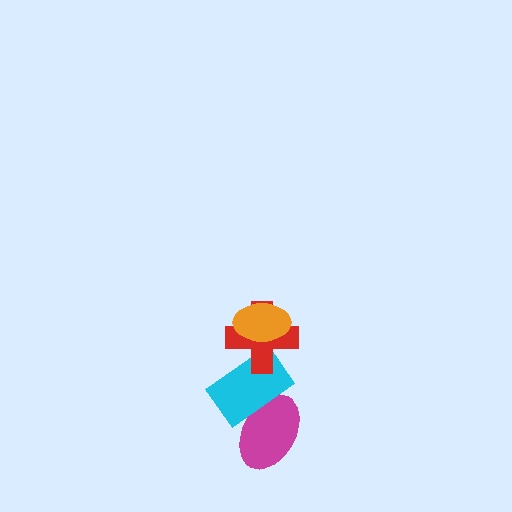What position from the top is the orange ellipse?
The orange ellipse is 1st from the top.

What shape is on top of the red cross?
The orange ellipse is on top of the red cross.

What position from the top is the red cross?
The red cross is 2nd from the top.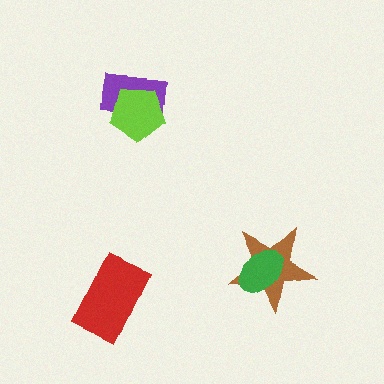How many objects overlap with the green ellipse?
1 object overlaps with the green ellipse.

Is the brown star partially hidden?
Yes, it is partially covered by another shape.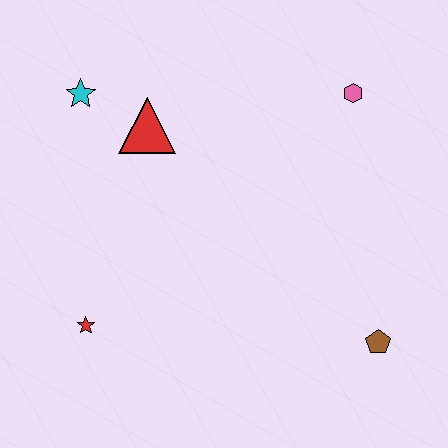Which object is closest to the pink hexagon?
The red triangle is closest to the pink hexagon.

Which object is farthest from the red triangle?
The brown pentagon is farthest from the red triangle.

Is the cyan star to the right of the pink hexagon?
No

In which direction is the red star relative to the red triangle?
The red star is below the red triangle.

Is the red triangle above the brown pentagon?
Yes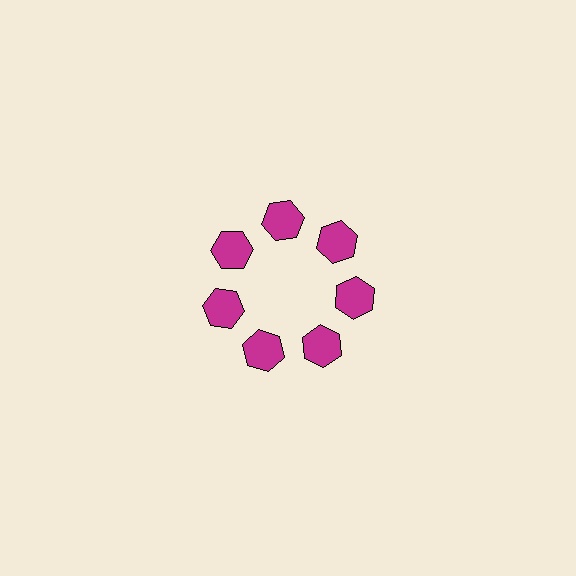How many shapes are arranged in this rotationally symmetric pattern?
There are 7 shapes, arranged in 7 groups of 1.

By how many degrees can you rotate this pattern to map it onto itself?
The pattern maps onto itself every 51 degrees of rotation.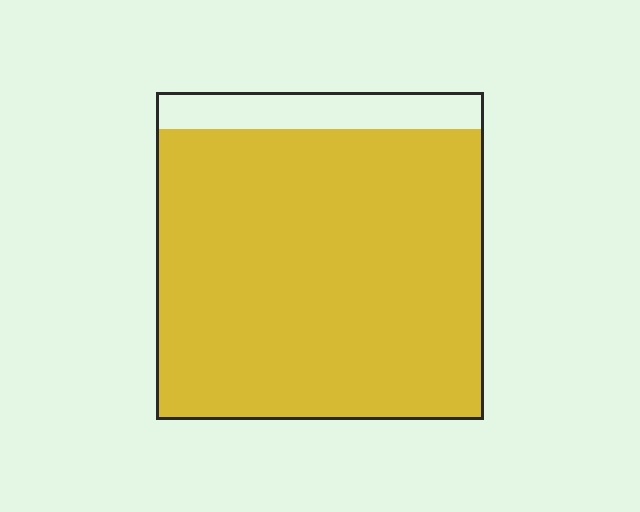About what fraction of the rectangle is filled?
About seven eighths (7/8).